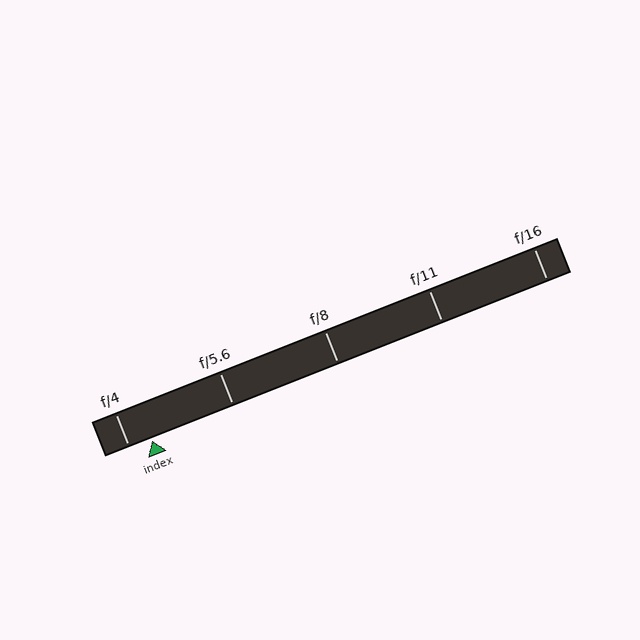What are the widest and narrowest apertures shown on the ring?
The widest aperture shown is f/4 and the narrowest is f/16.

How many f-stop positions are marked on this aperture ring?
There are 5 f-stop positions marked.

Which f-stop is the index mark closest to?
The index mark is closest to f/4.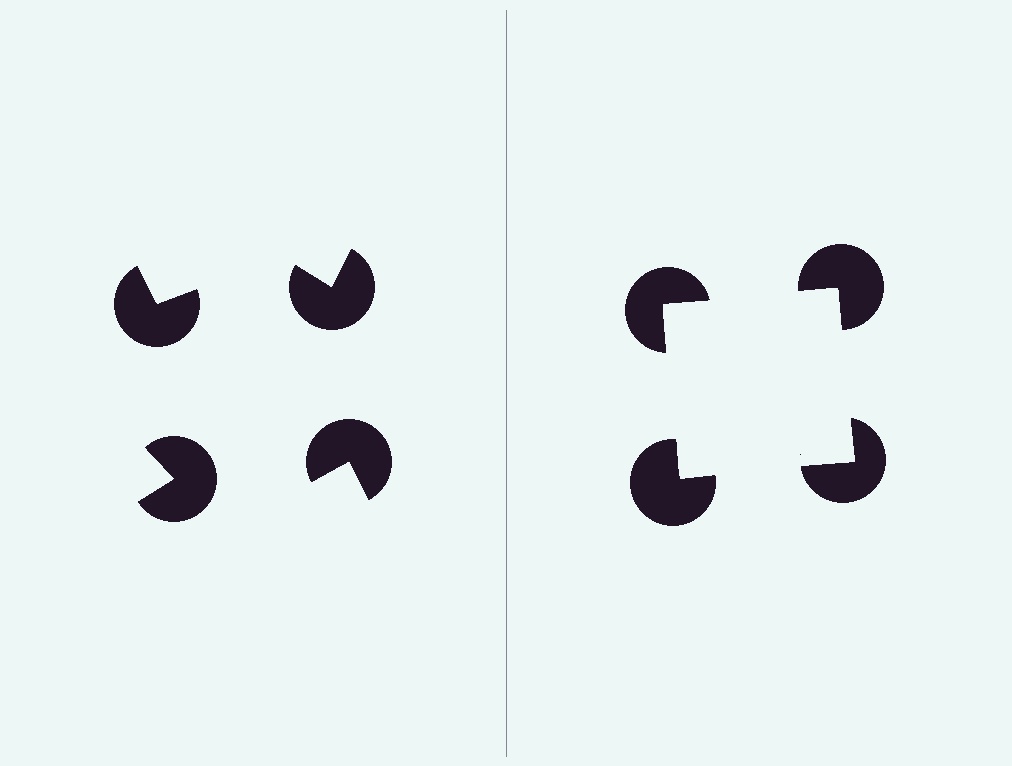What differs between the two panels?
The pac-man discs are positioned identically on both sides; only the wedge orientations differ. On the right they align to a square; on the left they are misaligned.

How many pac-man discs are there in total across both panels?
8 — 4 on each side.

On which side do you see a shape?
An illusory square appears on the right side. On the left side the wedge cuts are rotated, so no coherent shape forms.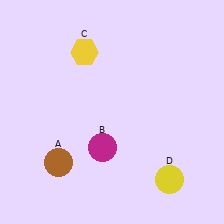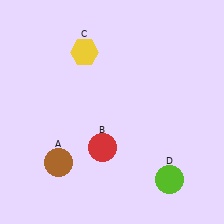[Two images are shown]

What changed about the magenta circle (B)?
In Image 1, B is magenta. In Image 2, it changed to red.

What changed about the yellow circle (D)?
In Image 1, D is yellow. In Image 2, it changed to lime.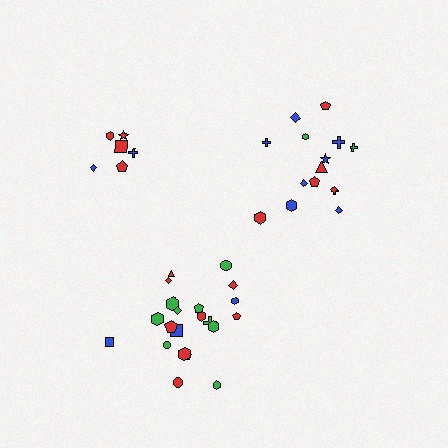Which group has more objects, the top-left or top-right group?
The top-right group.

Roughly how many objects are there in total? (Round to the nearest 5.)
Roughly 45 objects in total.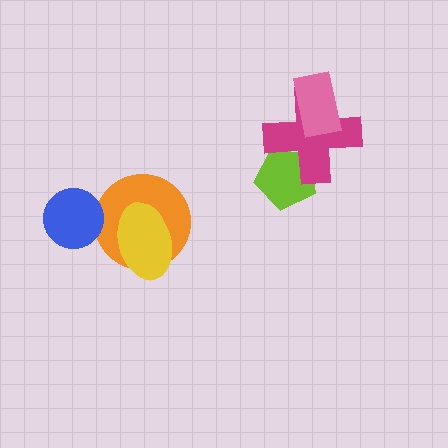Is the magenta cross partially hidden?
Yes, it is partially covered by another shape.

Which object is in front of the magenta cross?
The pink rectangle is in front of the magenta cross.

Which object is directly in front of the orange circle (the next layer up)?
The yellow ellipse is directly in front of the orange circle.